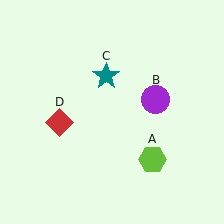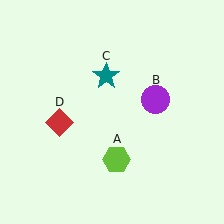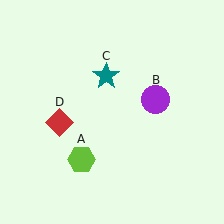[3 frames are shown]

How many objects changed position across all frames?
1 object changed position: lime hexagon (object A).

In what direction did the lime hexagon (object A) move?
The lime hexagon (object A) moved left.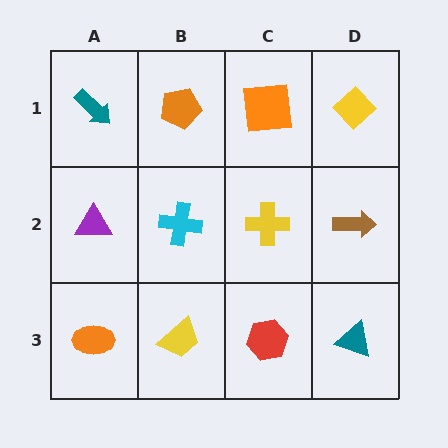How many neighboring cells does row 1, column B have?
3.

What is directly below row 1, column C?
A yellow cross.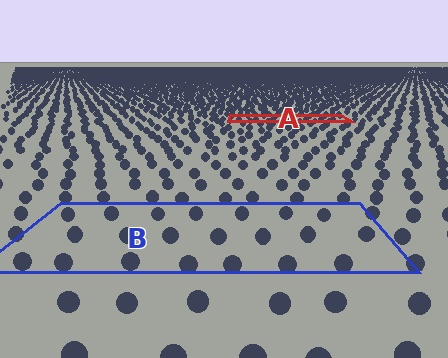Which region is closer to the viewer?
Region B is closer. The texture elements there are larger and more spread out.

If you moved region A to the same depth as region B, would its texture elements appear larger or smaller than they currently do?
They would appear larger. At a closer depth, the same texture elements are projected at a bigger on-screen size.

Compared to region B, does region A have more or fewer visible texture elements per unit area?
Region A has more texture elements per unit area — they are packed more densely because it is farther away.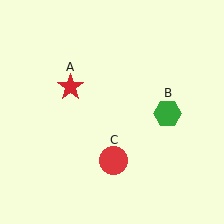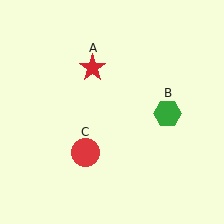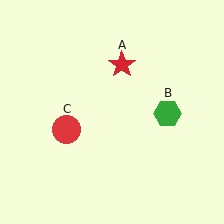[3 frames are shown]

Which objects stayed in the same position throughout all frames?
Green hexagon (object B) remained stationary.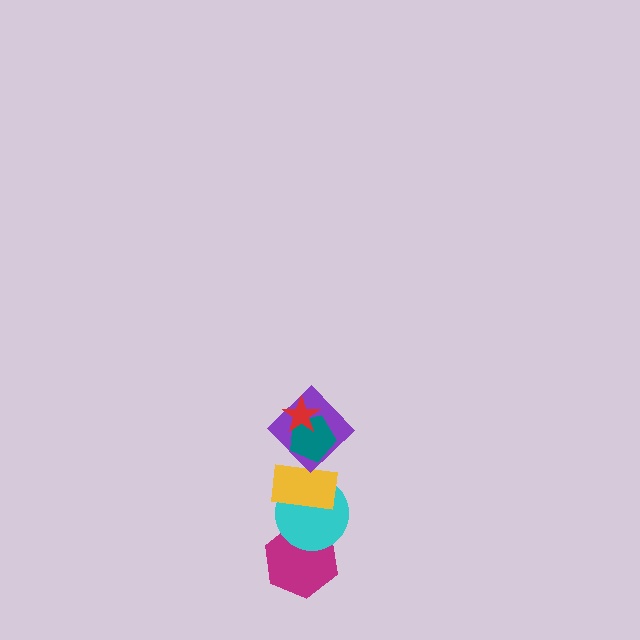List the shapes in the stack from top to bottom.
From top to bottom: the red star, the teal pentagon, the purple diamond, the yellow rectangle, the cyan circle, the magenta hexagon.